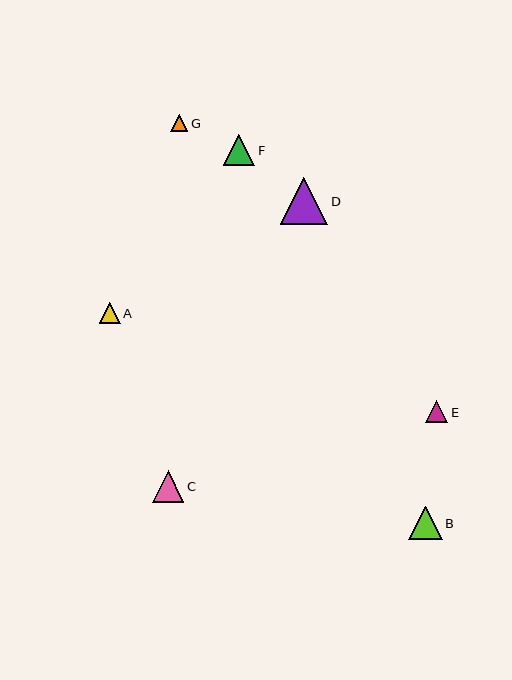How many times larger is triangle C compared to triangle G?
Triangle C is approximately 1.8 times the size of triangle G.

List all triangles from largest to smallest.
From largest to smallest: D, B, F, C, E, A, G.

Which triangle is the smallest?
Triangle G is the smallest with a size of approximately 17 pixels.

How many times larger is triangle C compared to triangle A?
Triangle C is approximately 1.5 times the size of triangle A.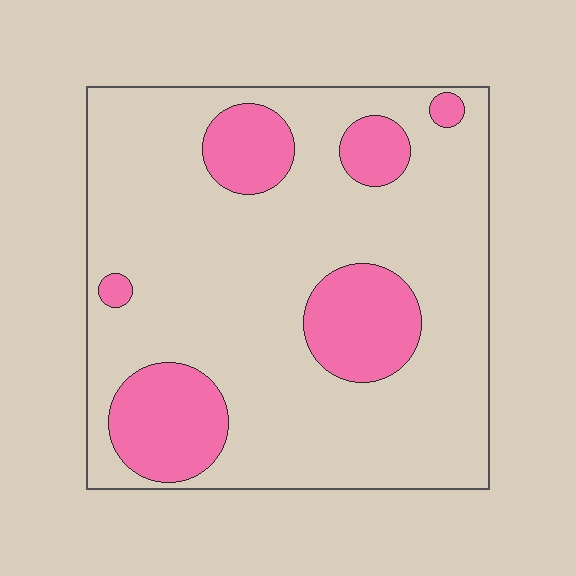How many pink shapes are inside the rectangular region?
6.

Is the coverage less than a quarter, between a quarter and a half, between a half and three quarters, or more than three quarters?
Less than a quarter.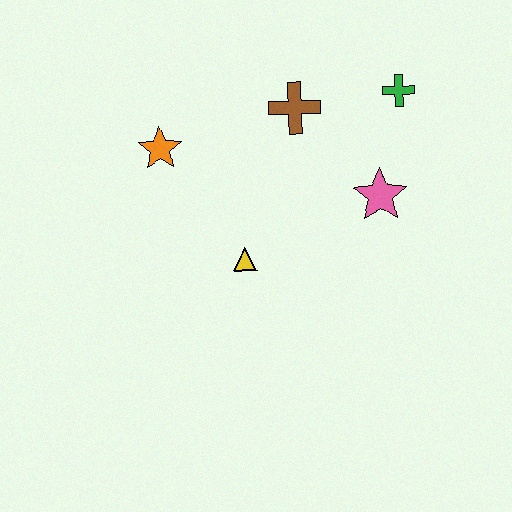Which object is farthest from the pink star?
The orange star is farthest from the pink star.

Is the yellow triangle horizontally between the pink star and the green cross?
No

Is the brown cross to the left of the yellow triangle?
No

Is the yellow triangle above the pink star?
No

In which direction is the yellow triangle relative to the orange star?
The yellow triangle is below the orange star.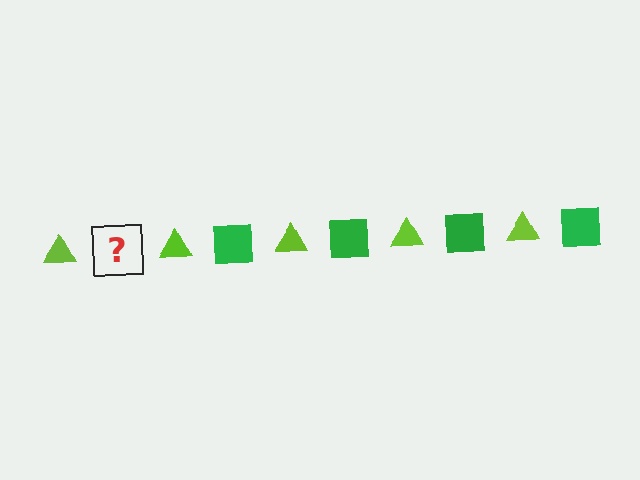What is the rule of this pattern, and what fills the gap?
The rule is that the pattern alternates between lime triangle and green square. The gap should be filled with a green square.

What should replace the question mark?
The question mark should be replaced with a green square.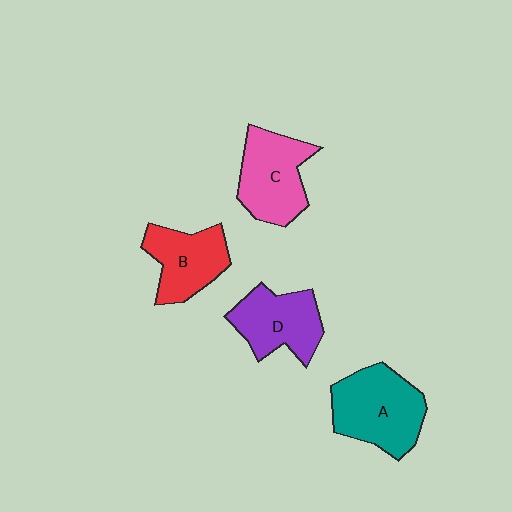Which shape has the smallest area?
Shape B (red).